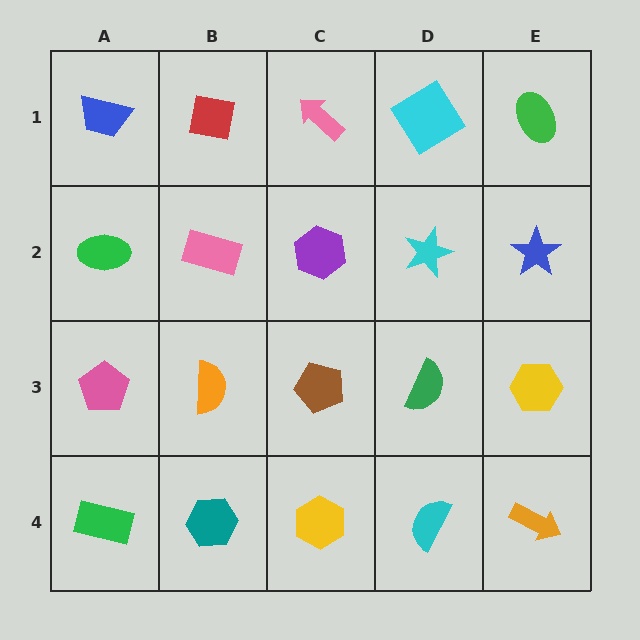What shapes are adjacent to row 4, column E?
A yellow hexagon (row 3, column E), a cyan semicircle (row 4, column D).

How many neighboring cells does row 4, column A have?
2.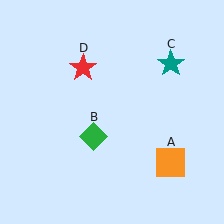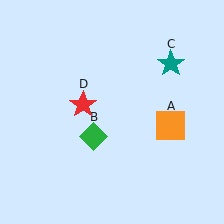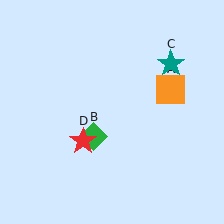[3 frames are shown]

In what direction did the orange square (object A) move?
The orange square (object A) moved up.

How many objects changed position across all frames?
2 objects changed position: orange square (object A), red star (object D).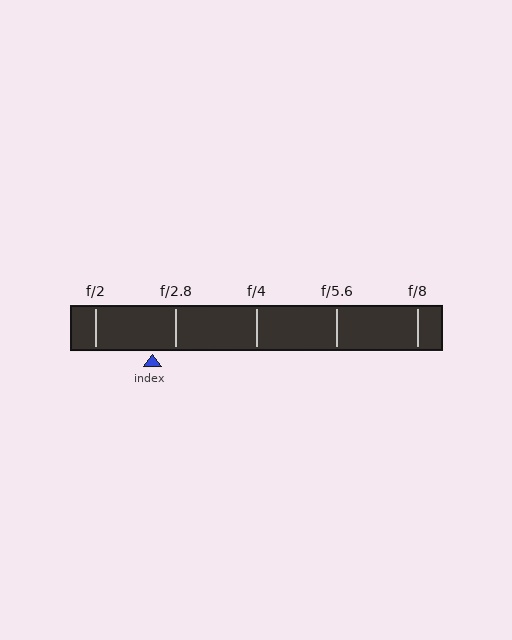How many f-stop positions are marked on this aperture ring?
There are 5 f-stop positions marked.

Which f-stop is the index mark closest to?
The index mark is closest to f/2.8.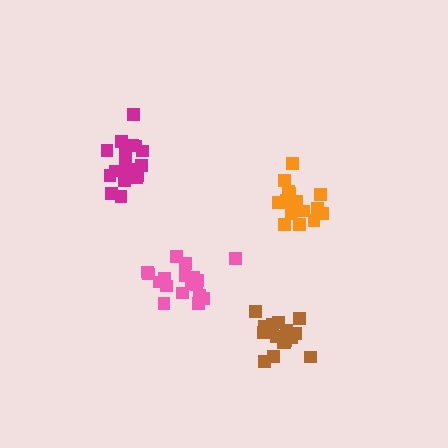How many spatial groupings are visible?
There are 4 spatial groupings.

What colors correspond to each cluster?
The clusters are colored: magenta, brown, pink, orange.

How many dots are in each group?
Group 1: 19 dots, Group 2: 19 dots, Group 3: 18 dots, Group 4: 16 dots (72 total).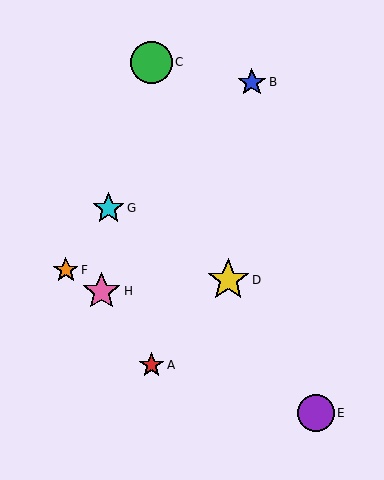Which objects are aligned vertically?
Objects A, C are aligned vertically.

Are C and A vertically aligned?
Yes, both are at x≈151.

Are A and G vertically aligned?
No, A is at x≈151 and G is at x≈109.